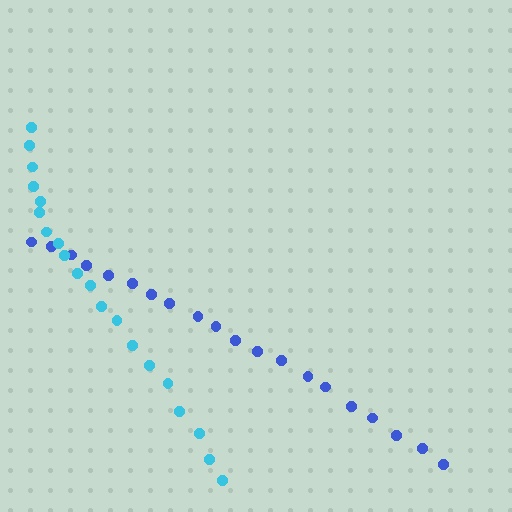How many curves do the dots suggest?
There are 2 distinct paths.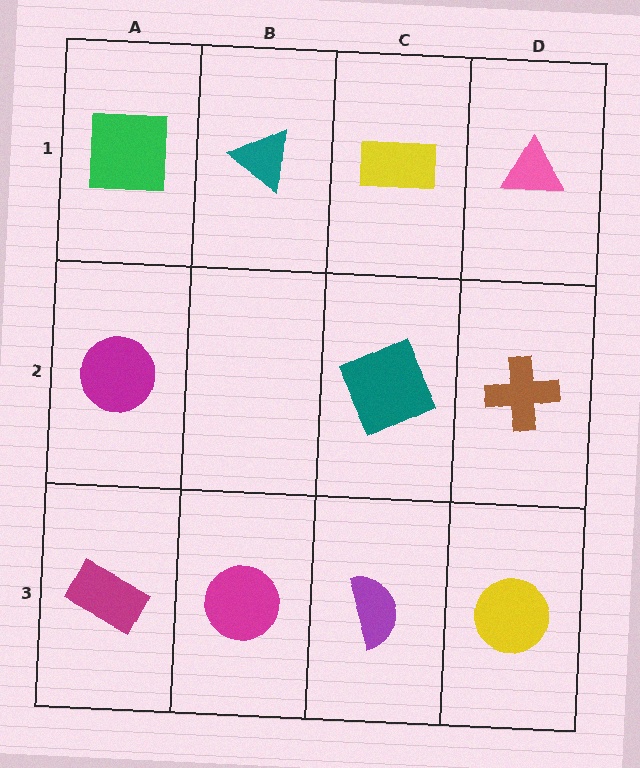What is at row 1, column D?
A pink triangle.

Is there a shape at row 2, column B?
No, that cell is empty.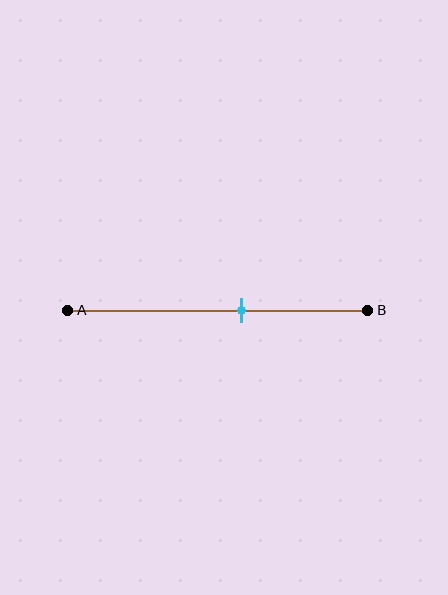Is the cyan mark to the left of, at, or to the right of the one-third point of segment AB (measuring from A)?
The cyan mark is to the right of the one-third point of segment AB.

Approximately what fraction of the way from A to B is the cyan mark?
The cyan mark is approximately 60% of the way from A to B.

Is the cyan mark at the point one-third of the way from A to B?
No, the mark is at about 60% from A, not at the 33% one-third point.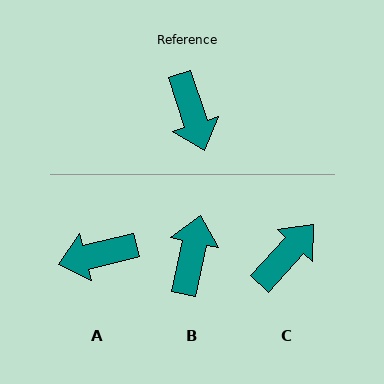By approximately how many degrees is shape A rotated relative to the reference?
Approximately 94 degrees clockwise.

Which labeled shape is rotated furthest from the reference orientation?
B, about 150 degrees away.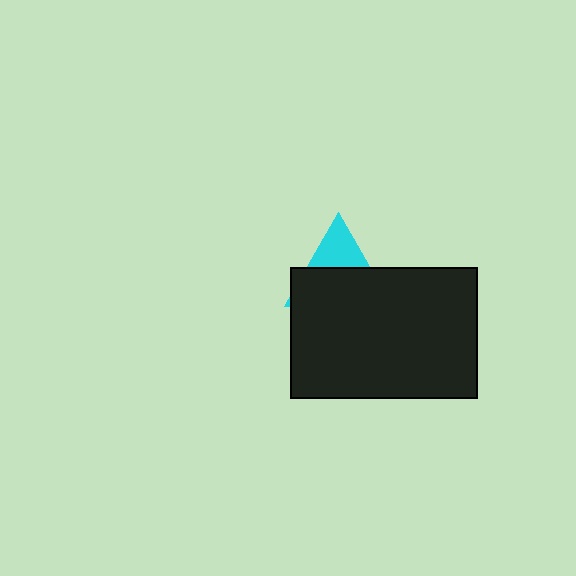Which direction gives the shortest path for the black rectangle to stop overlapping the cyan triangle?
Moving down gives the shortest separation.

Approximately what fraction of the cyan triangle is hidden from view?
Roughly 65% of the cyan triangle is hidden behind the black rectangle.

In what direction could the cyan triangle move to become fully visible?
The cyan triangle could move up. That would shift it out from behind the black rectangle entirely.